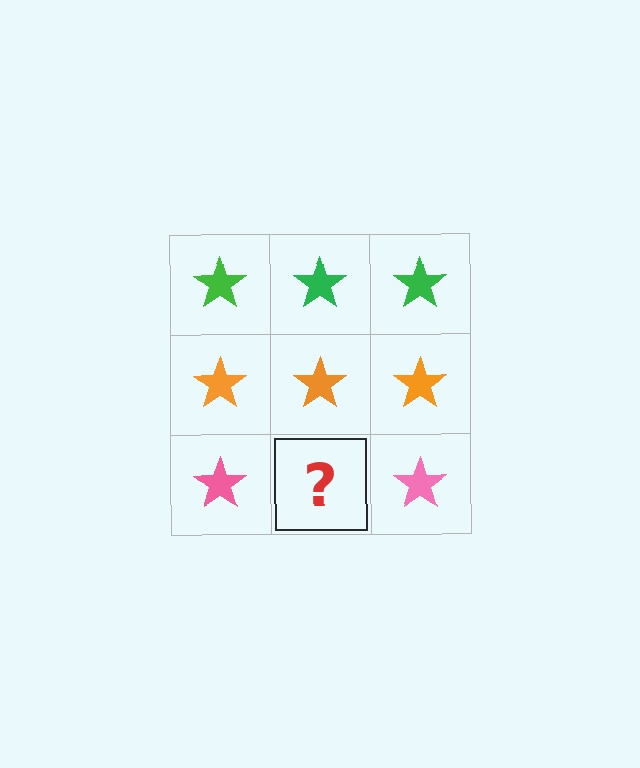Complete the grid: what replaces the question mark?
The question mark should be replaced with a pink star.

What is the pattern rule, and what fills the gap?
The rule is that each row has a consistent color. The gap should be filled with a pink star.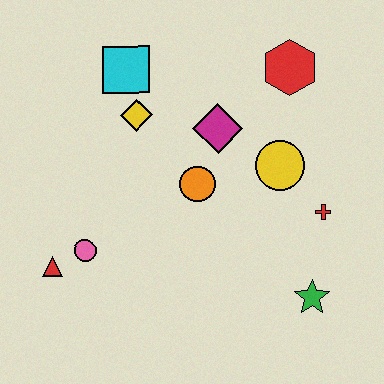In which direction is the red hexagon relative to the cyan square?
The red hexagon is to the right of the cyan square.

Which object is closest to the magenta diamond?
The orange circle is closest to the magenta diamond.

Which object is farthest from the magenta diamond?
The red triangle is farthest from the magenta diamond.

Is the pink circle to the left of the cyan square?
Yes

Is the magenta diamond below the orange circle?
No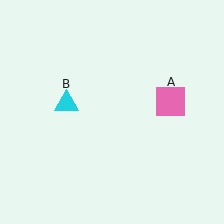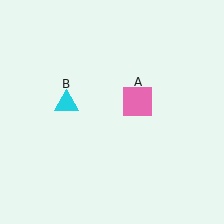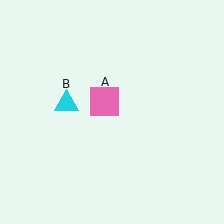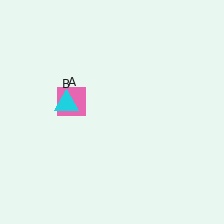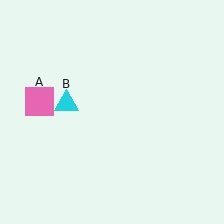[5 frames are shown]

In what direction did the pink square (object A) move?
The pink square (object A) moved left.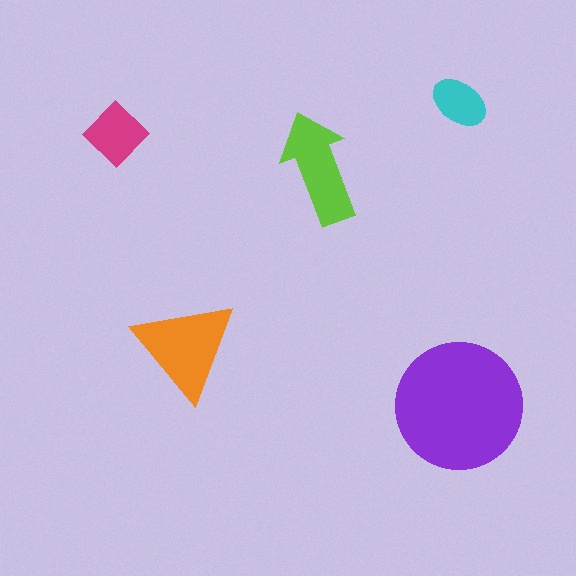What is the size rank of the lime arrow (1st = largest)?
3rd.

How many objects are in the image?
There are 5 objects in the image.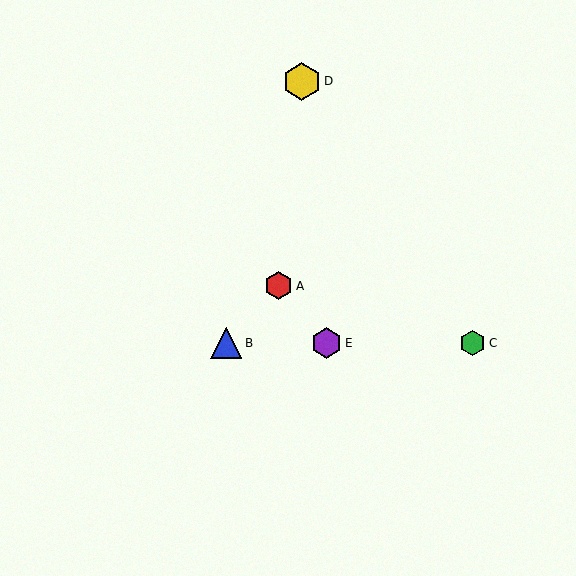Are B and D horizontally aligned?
No, B is at y≈343 and D is at y≈81.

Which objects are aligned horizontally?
Objects B, C, E are aligned horizontally.